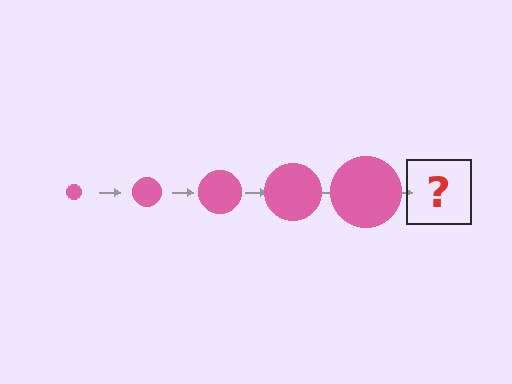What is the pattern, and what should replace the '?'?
The pattern is that the circle gets progressively larger each step. The '?' should be a pink circle, larger than the previous one.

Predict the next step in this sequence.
The next step is a pink circle, larger than the previous one.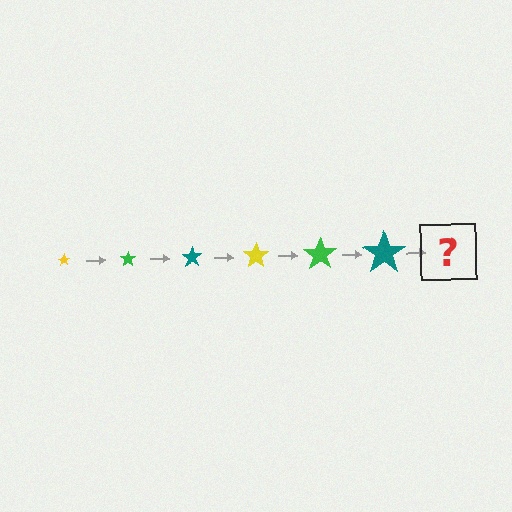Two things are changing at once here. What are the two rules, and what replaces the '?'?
The two rules are that the star grows larger each step and the color cycles through yellow, green, and teal. The '?' should be a yellow star, larger than the previous one.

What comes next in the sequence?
The next element should be a yellow star, larger than the previous one.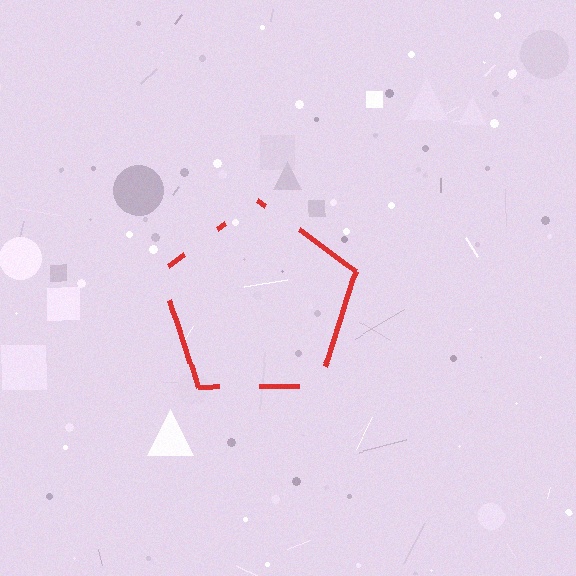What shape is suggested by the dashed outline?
The dashed outline suggests a pentagon.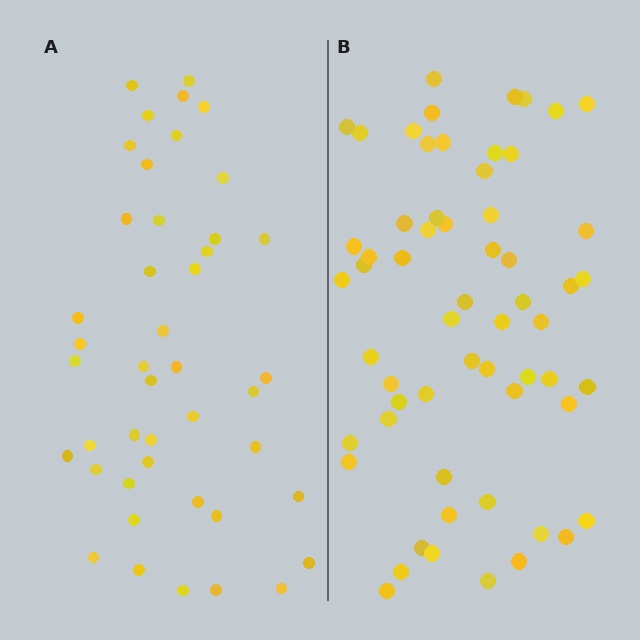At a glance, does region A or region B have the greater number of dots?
Region B (the right region) has more dots.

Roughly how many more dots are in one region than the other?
Region B has approximately 15 more dots than region A.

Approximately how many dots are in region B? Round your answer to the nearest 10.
About 60 dots.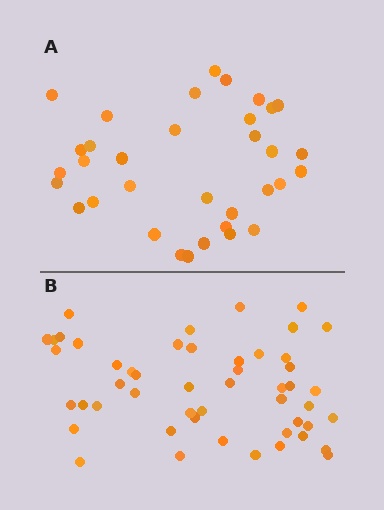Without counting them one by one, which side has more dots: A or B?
Region B (the bottom region) has more dots.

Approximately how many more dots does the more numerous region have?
Region B has approximately 15 more dots than region A.